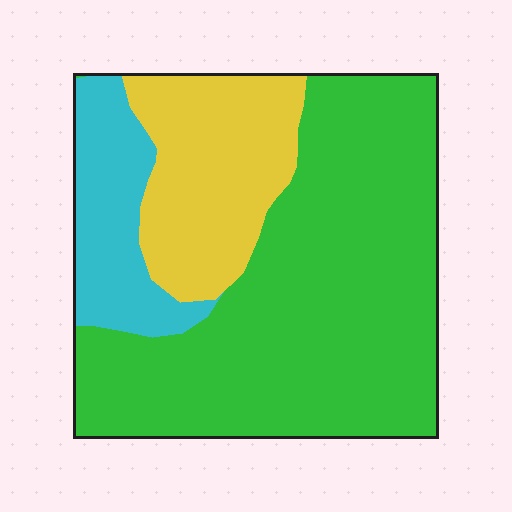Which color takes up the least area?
Cyan, at roughly 15%.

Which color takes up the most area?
Green, at roughly 60%.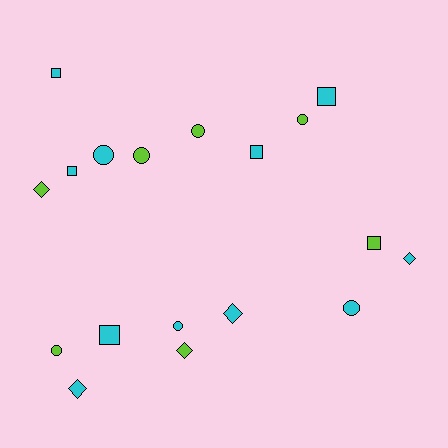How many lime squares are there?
There is 1 lime square.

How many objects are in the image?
There are 18 objects.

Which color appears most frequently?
Cyan, with 11 objects.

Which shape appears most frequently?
Circle, with 7 objects.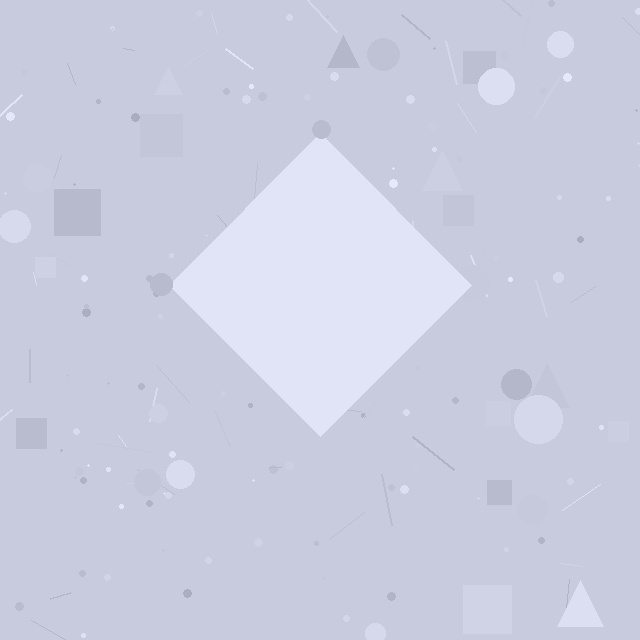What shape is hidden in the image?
A diamond is hidden in the image.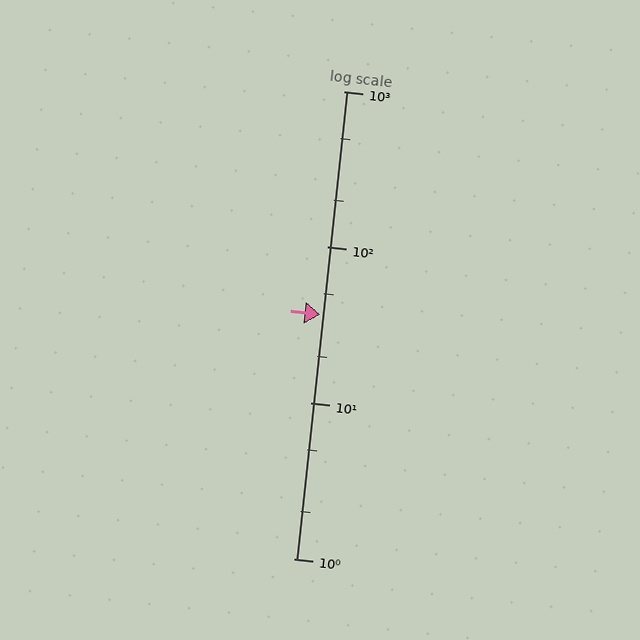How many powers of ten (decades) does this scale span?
The scale spans 3 decades, from 1 to 1000.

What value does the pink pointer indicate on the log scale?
The pointer indicates approximately 37.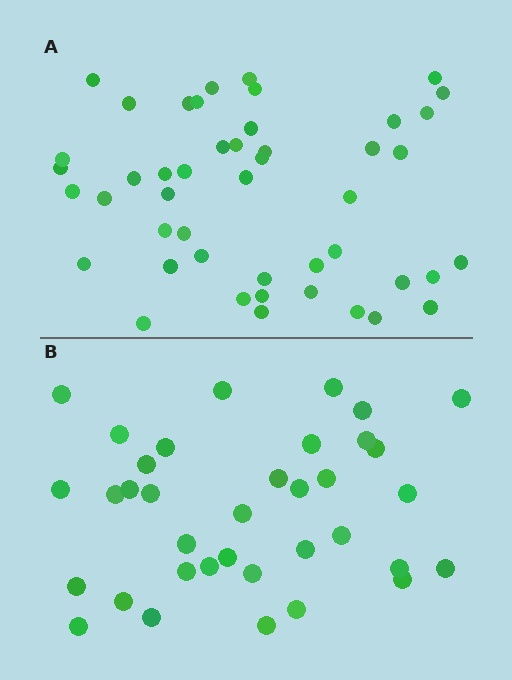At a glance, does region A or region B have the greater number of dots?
Region A (the top region) has more dots.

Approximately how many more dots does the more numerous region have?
Region A has roughly 12 or so more dots than region B.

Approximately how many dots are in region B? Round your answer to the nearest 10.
About 40 dots. (The exact count is 36, which rounds to 40.)